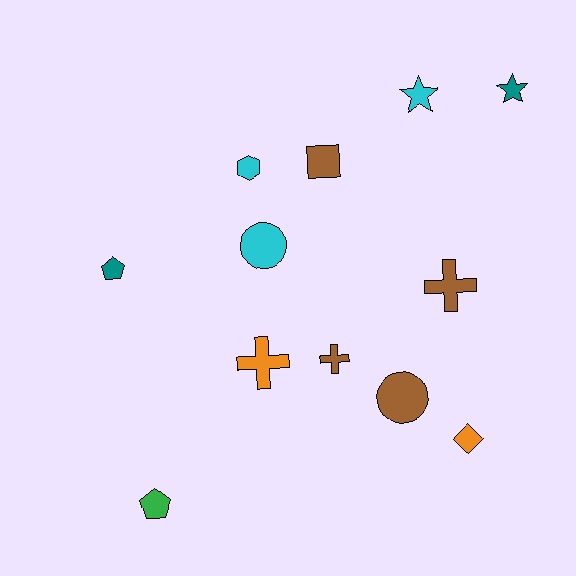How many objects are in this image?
There are 12 objects.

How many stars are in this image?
There are 2 stars.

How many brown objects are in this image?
There are 4 brown objects.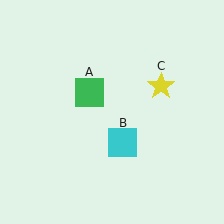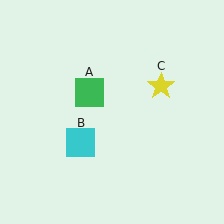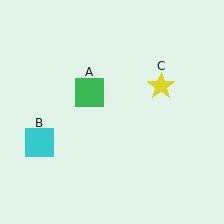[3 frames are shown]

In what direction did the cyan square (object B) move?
The cyan square (object B) moved left.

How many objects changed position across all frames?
1 object changed position: cyan square (object B).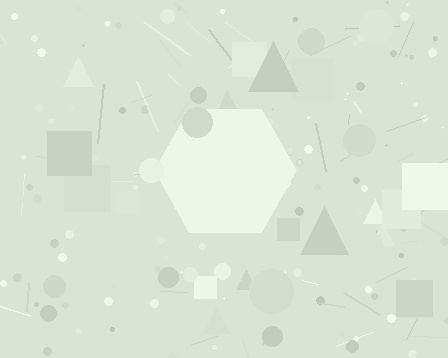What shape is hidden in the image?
A hexagon is hidden in the image.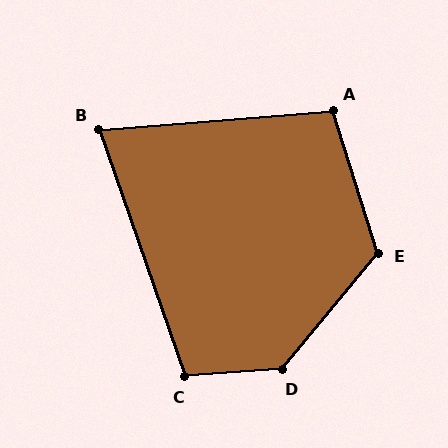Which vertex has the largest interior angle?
D, at approximately 133 degrees.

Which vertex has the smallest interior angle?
B, at approximately 75 degrees.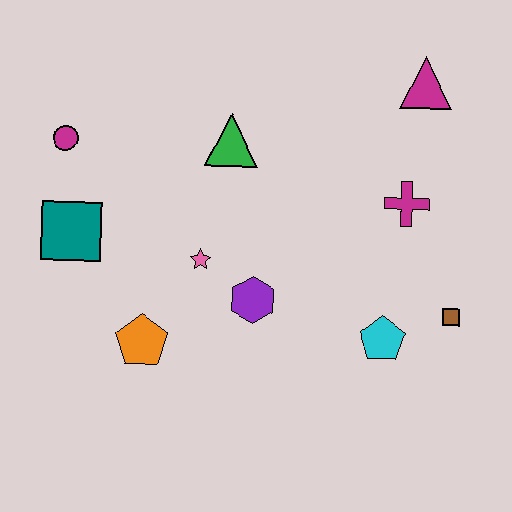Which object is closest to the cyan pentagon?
The brown square is closest to the cyan pentagon.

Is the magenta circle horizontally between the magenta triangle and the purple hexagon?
No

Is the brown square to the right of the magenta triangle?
Yes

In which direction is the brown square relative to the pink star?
The brown square is to the right of the pink star.